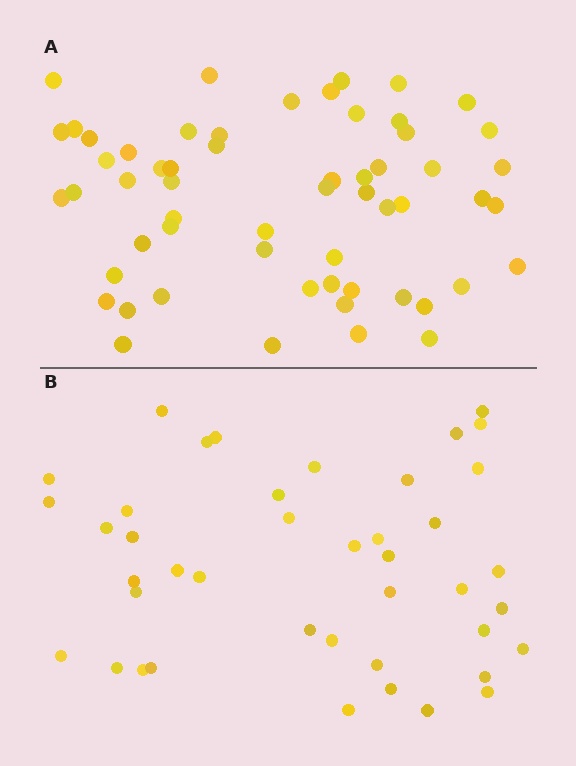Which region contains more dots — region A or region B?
Region A (the top region) has more dots.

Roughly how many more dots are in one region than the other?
Region A has approximately 15 more dots than region B.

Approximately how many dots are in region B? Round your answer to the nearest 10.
About 40 dots. (The exact count is 42, which rounds to 40.)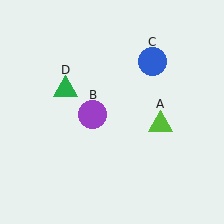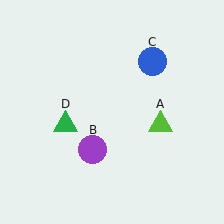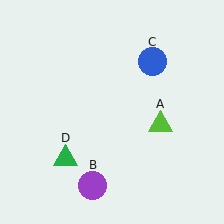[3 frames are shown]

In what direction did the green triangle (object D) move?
The green triangle (object D) moved down.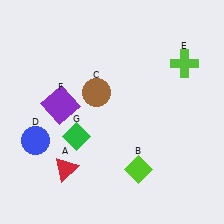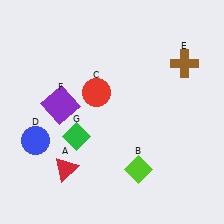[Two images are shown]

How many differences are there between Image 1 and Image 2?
There are 2 differences between the two images.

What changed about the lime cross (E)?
In Image 1, E is lime. In Image 2, it changed to brown.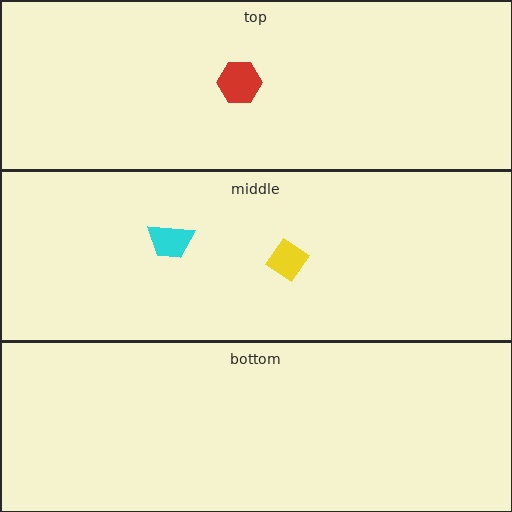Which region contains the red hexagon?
The top region.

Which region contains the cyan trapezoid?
The middle region.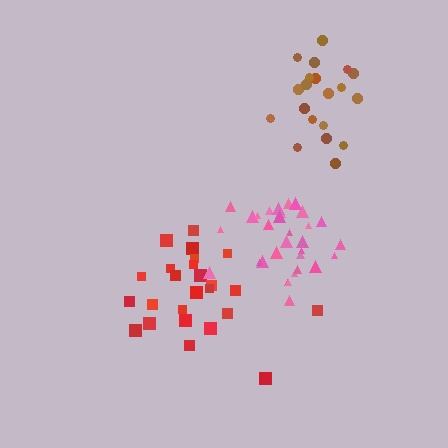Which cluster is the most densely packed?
Brown.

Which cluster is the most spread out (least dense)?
Red.